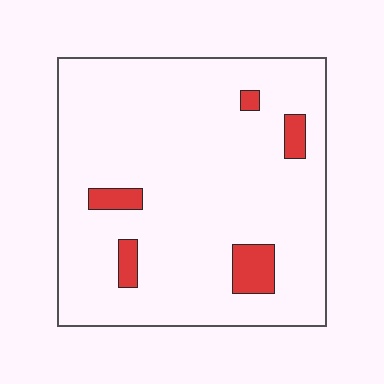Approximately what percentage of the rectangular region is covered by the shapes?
Approximately 10%.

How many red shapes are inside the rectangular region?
5.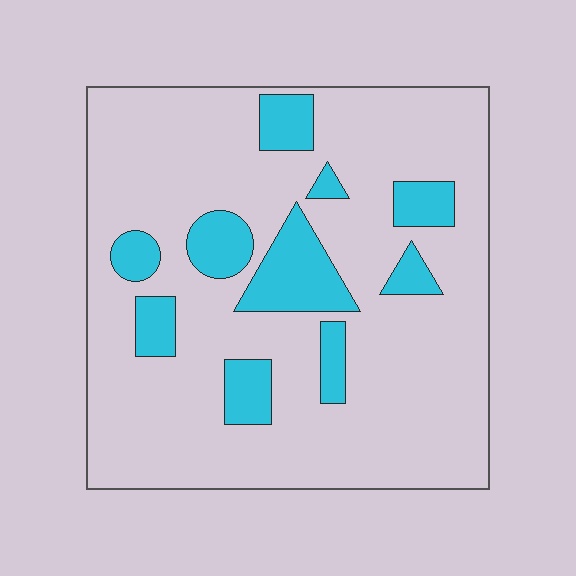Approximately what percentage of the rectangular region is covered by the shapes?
Approximately 20%.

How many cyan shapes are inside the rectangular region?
10.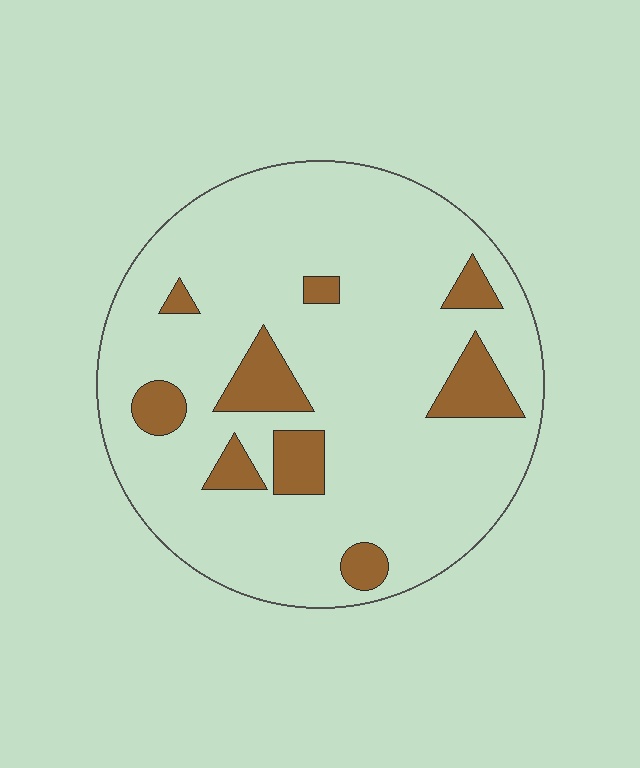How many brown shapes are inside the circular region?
9.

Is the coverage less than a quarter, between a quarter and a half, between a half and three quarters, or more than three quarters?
Less than a quarter.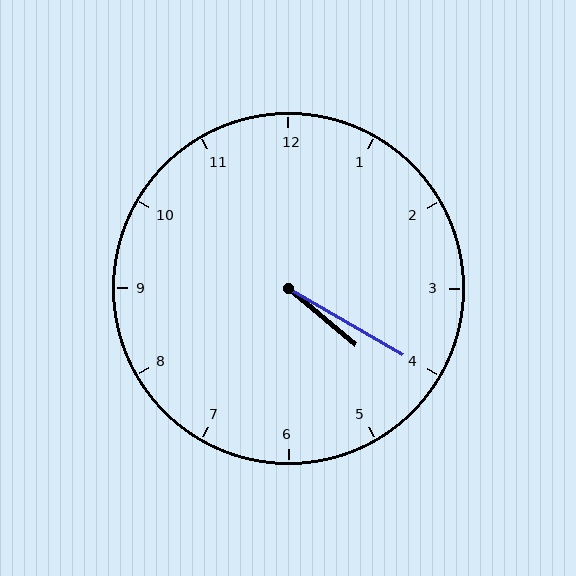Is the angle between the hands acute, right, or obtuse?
It is acute.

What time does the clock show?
4:20.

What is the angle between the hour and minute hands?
Approximately 10 degrees.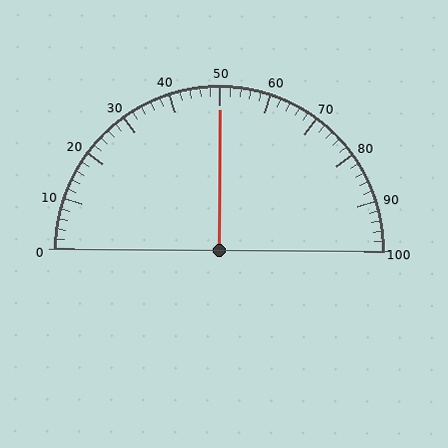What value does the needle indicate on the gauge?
The needle indicates approximately 50.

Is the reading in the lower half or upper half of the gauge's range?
The reading is in the upper half of the range (0 to 100).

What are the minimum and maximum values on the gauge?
The gauge ranges from 0 to 100.